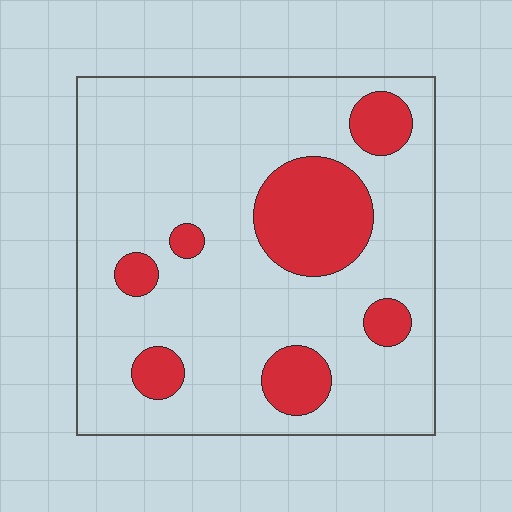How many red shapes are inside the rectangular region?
7.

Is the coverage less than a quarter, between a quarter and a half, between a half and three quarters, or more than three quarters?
Less than a quarter.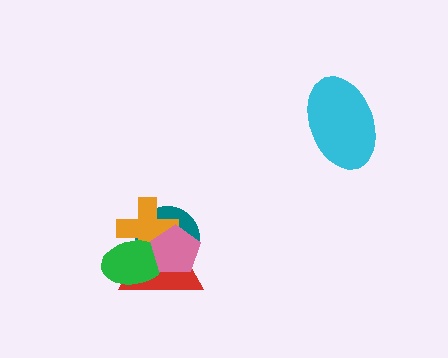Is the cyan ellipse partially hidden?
No, no other shape covers it.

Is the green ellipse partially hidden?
Yes, it is partially covered by another shape.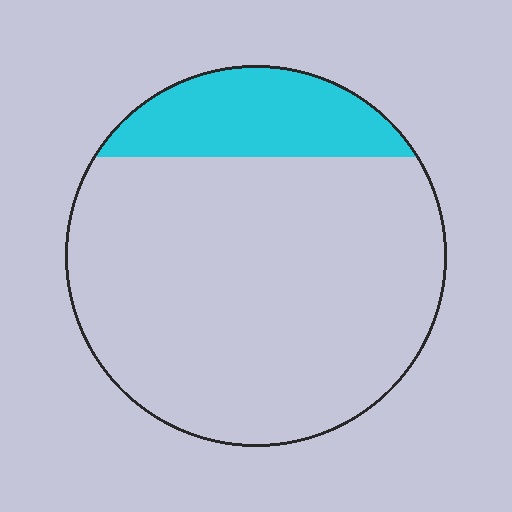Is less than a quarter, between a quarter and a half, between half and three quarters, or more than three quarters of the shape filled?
Less than a quarter.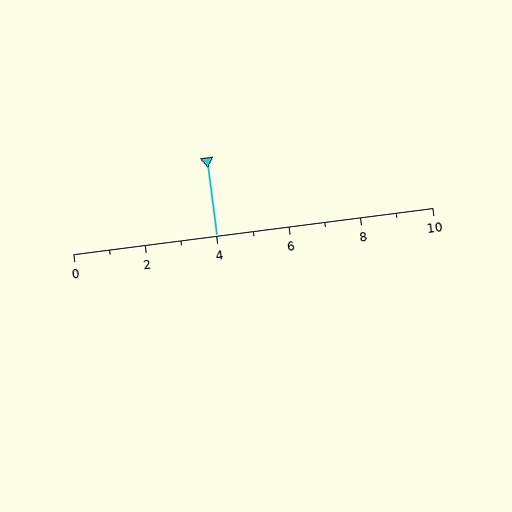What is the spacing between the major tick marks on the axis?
The major ticks are spaced 2 apart.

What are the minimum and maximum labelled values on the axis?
The axis runs from 0 to 10.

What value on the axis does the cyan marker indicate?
The marker indicates approximately 4.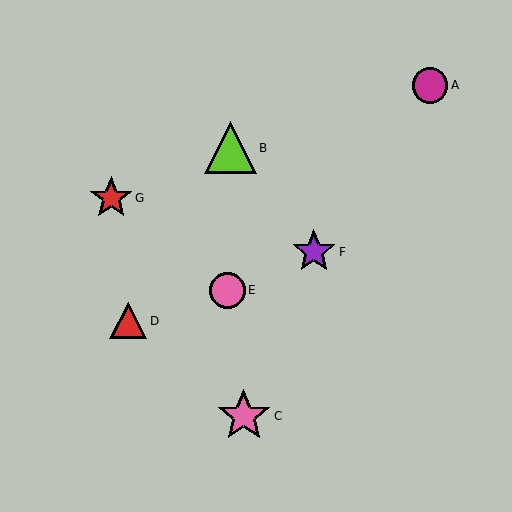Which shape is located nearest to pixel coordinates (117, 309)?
The red triangle (labeled D) at (128, 321) is nearest to that location.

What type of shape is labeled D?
Shape D is a red triangle.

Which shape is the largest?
The pink star (labeled C) is the largest.